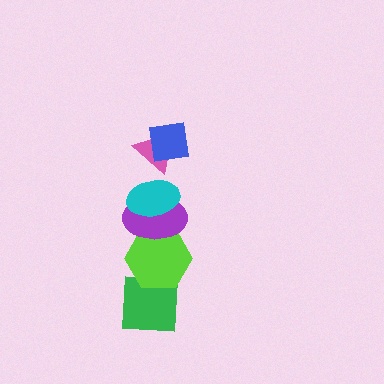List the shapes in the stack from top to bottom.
From top to bottom: the blue square, the pink triangle, the cyan ellipse, the purple ellipse, the lime hexagon, the green square.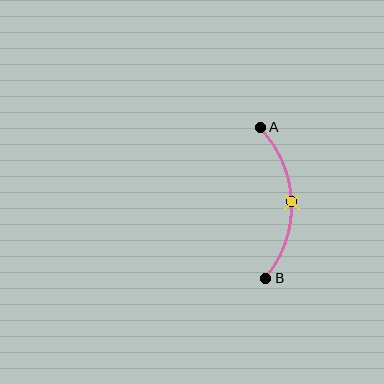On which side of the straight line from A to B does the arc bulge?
The arc bulges to the right of the straight line connecting A and B.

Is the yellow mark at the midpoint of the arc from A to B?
Yes. The yellow mark lies on the arc at equal arc-length from both A and B — it is the arc midpoint.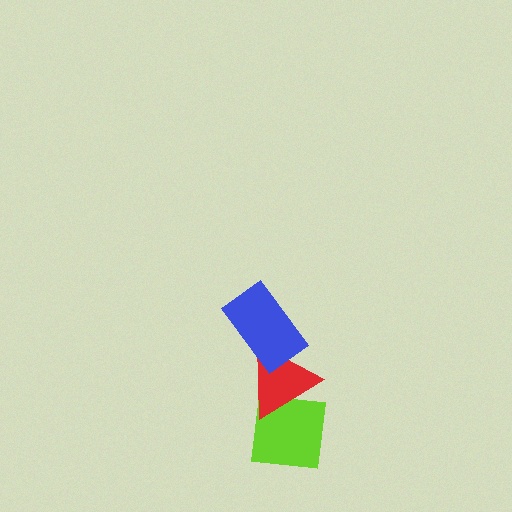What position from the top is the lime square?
The lime square is 3rd from the top.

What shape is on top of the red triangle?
The blue rectangle is on top of the red triangle.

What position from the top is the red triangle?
The red triangle is 2nd from the top.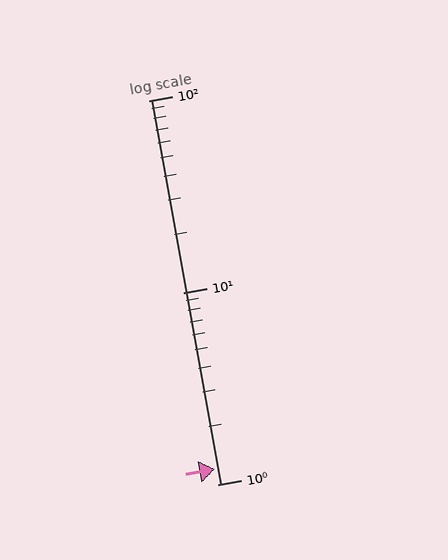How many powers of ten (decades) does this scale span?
The scale spans 2 decades, from 1 to 100.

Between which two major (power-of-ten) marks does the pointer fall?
The pointer is between 1 and 10.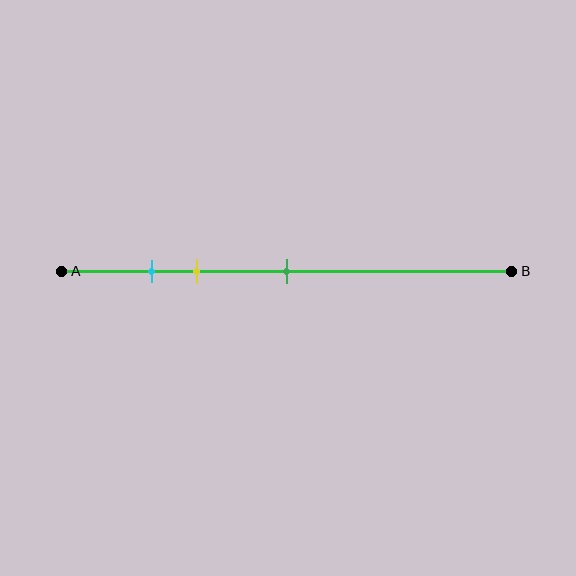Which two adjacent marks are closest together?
The cyan and yellow marks are the closest adjacent pair.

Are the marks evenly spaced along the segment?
No, the marks are not evenly spaced.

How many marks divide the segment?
There are 3 marks dividing the segment.